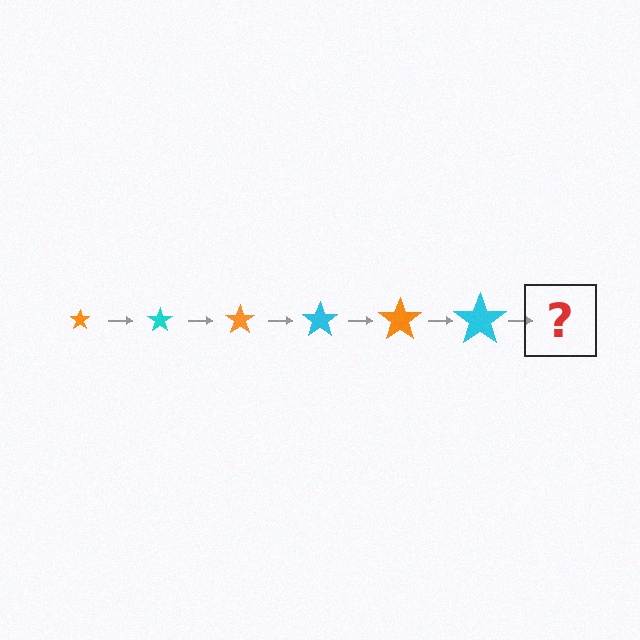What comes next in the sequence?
The next element should be an orange star, larger than the previous one.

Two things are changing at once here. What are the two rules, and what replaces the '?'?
The two rules are that the star grows larger each step and the color cycles through orange and cyan. The '?' should be an orange star, larger than the previous one.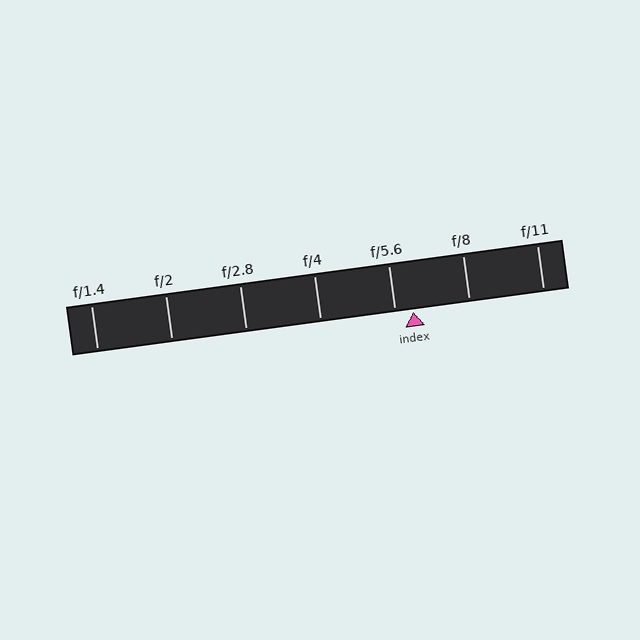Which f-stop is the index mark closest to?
The index mark is closest to f/5.6.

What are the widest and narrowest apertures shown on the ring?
The widest aperture shown is f/1.4 and the narrowest is f/11.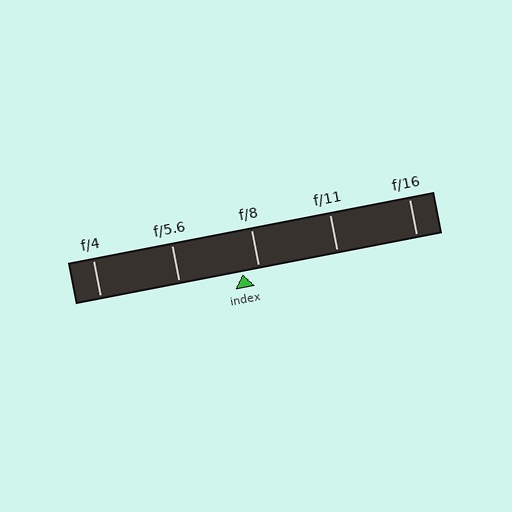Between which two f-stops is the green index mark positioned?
The index mark is between f/5.6 and f/8.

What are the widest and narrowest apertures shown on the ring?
The widest aperture shown is f/4 and the narrowest is f/16.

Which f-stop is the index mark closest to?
The index mark is closest to f/8.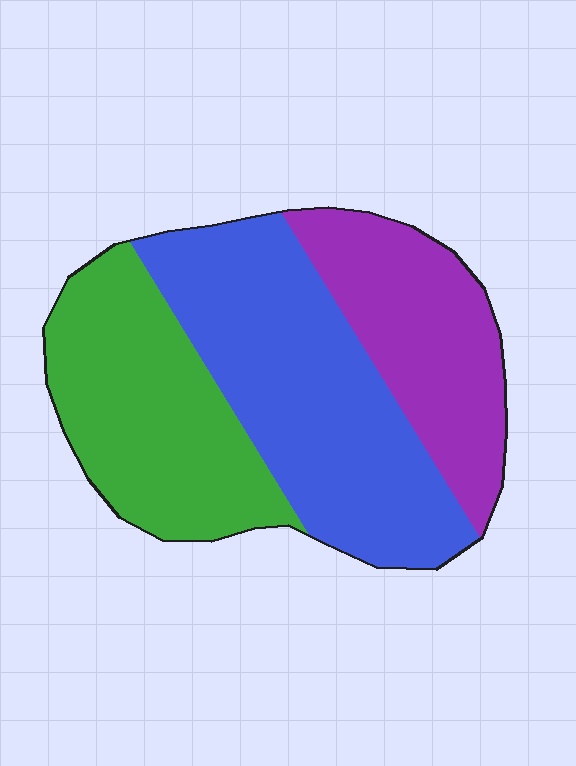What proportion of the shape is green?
Green covers about 30% of the shape.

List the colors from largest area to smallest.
From largest to smallest: blue, green, purple.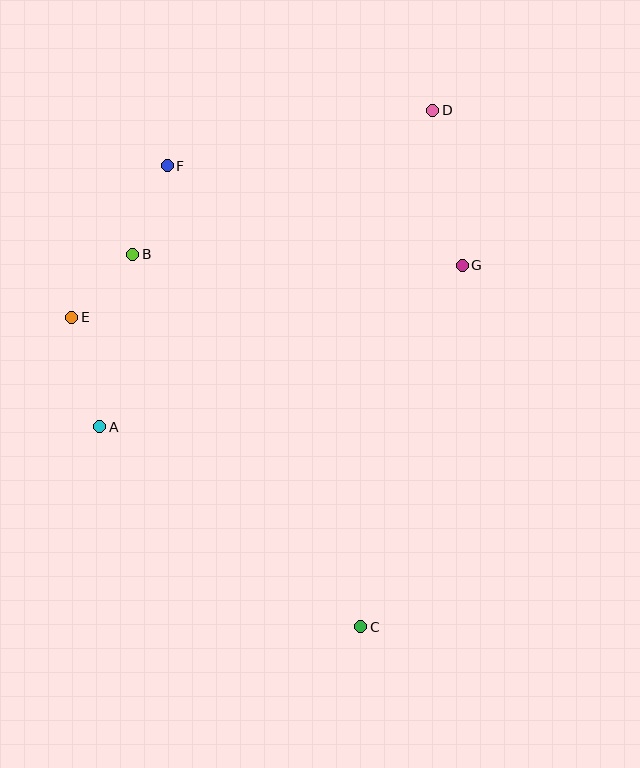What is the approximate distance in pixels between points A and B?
The distance between A and B is approximately 175 pixels.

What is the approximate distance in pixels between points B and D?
The distance between B and D is approximately 333 pixels.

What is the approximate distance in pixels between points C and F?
The distance between C and F is approximately 500 pixels.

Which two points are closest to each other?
Points B and E are closest to each other.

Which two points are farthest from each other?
Points C and D are farthest from each other.